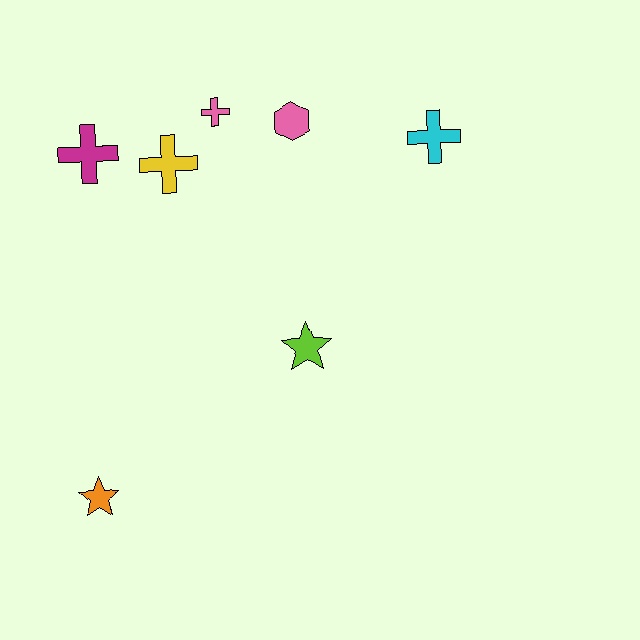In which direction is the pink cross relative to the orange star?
The pink cross is above the orange star.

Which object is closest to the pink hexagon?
The pink cross is closest to the pink hexagon.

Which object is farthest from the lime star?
The magenta cross is farthest from the lime star.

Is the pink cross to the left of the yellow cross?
No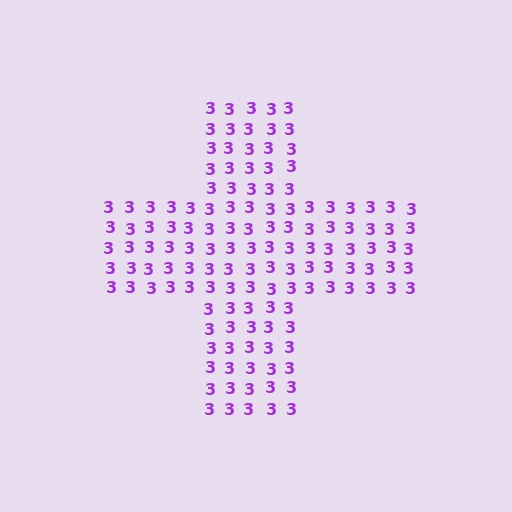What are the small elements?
The small elements are digit 3's.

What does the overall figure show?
The overall figure shows a cross.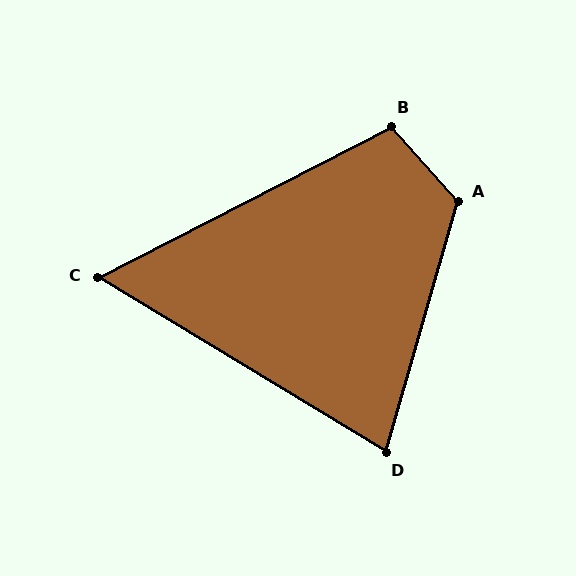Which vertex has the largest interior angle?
A, at approximately 122 degrees.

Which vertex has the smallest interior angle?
C, at approximately 58 degrees.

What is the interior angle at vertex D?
Approximately 75 degrees (acute).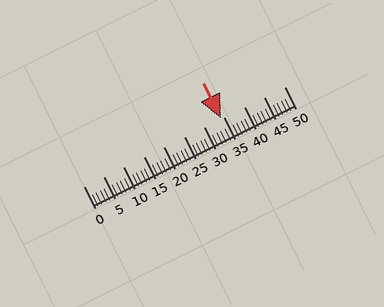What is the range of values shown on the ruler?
The ruler shows values from 0 to 50.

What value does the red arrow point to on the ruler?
The red arrow points to approximately 34.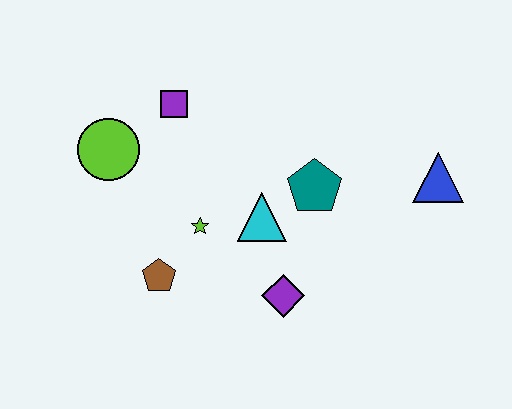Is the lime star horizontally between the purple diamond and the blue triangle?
No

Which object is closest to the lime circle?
The purple square is closest to the lime circle.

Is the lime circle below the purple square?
Yes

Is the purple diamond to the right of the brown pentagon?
Yes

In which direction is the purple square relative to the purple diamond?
The purple square is above the purple diamond.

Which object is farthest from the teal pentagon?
The lime circle is farthest from the teal pentagon.